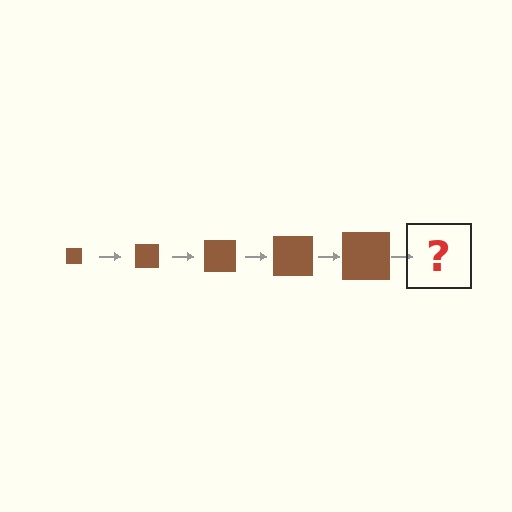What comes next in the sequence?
The next element should be a brown square, larger than the previous one.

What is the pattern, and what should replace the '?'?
The pattern is that the square gets progressively larger each step. The '?' should be a brown square, larger than the previous one.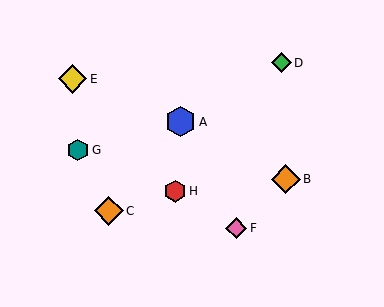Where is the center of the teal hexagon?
The center of the teal hexagon is at (78, 150).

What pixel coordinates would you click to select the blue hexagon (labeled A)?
Click at (180, 122) to select the blue hexagon A.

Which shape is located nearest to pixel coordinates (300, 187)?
The orange diamond (labeled B) at (286, 179) is nearest to that location.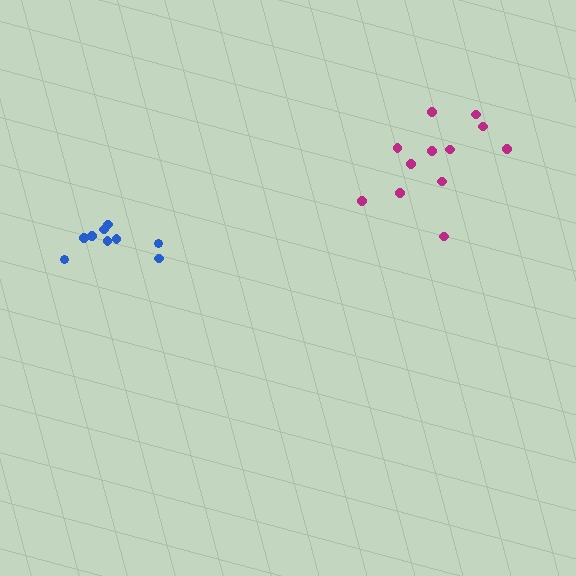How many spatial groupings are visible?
There are 2 spatial groupings.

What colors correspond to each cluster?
The clusters are colored: blue, magenta.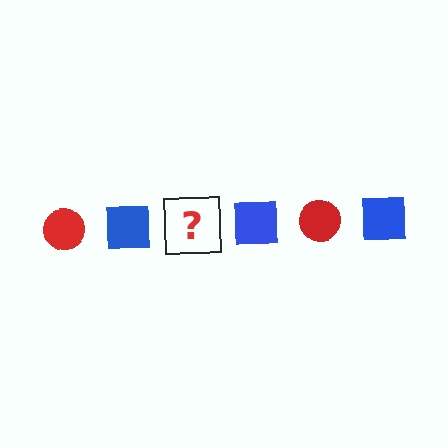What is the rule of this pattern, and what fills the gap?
The rule is that the pattern alternates between red circle and blue square. The gap should be filled with a red circle.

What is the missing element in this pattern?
The missing element is a red circle.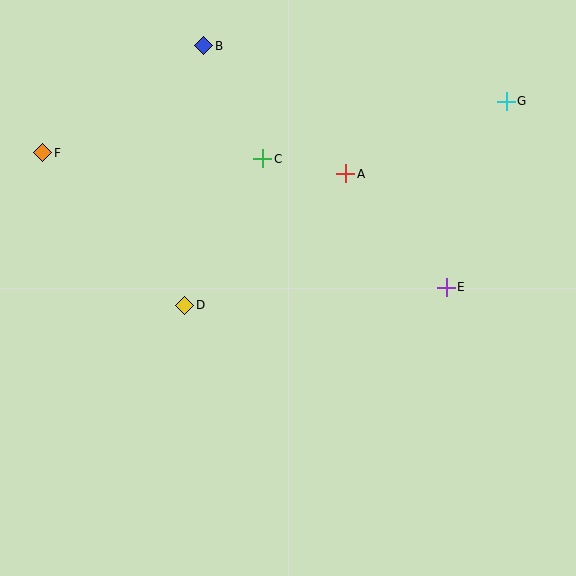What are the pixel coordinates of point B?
Point B is at (204, 46).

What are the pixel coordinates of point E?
Point E is at (446, 287).